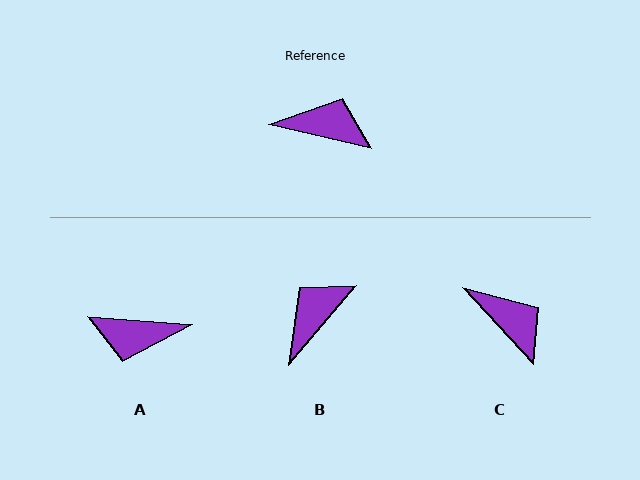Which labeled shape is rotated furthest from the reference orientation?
A, about 171 degrees away.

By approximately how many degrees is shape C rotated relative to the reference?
Approximately 34 degrees clockwise.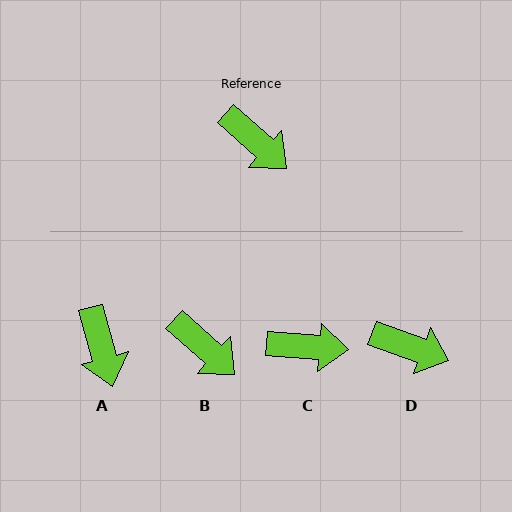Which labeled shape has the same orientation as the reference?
B.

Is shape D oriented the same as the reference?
No, it is off by about 22 degrees.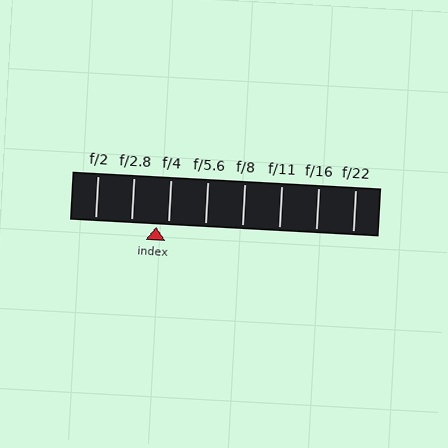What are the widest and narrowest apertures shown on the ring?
The widest aperture shown is f/2 and the narrowest is f/22.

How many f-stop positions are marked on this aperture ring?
There are 8 f-stop positions marked.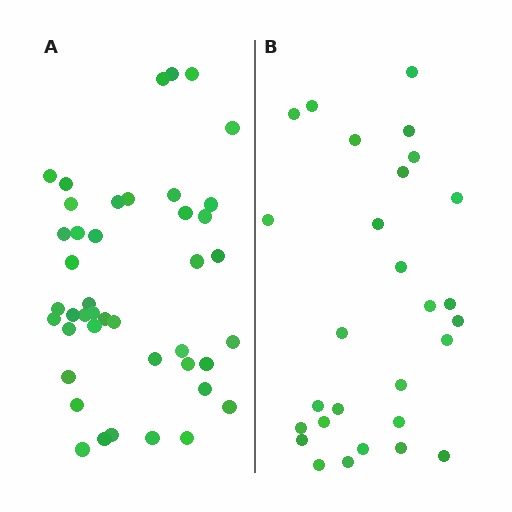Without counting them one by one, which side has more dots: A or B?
Region A (the left region) has more dots.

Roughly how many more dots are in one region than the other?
Region A has approximately 15 more dots than region B.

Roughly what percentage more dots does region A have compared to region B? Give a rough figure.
About 55% more.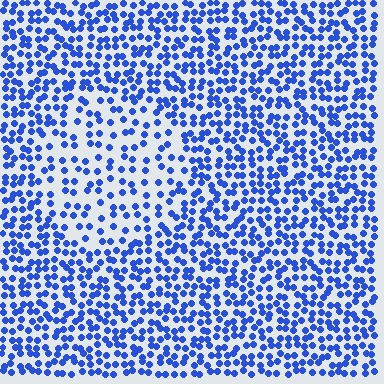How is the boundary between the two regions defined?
The boundary is defined by a change in element density (approximately 1.9x ratio). All elements are the same color, size, and shape.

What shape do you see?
I see a circle.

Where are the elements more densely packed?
The elements are more densely packed outside the circle boundary.